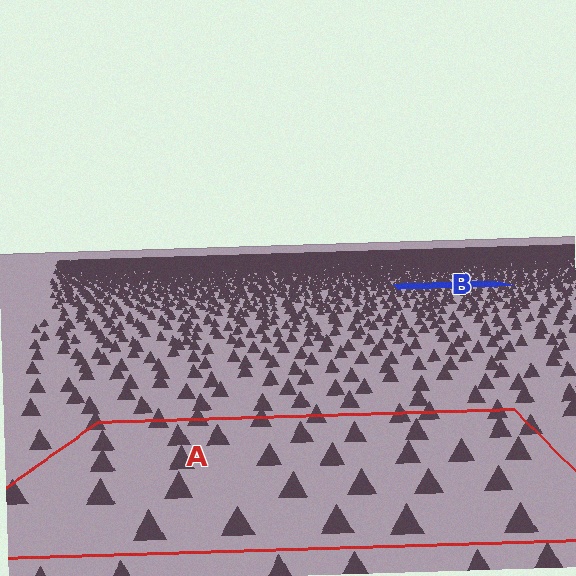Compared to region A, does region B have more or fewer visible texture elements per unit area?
Region B has more texture elements per unit area — they are packed more densely because it is farther away.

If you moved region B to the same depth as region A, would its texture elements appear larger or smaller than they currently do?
They would appear larger. At a closer depth, the same texture elements are projected at a bigger on-screen size.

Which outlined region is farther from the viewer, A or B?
Region B is farther from the viewer — the texture elements inside it appear smaller and more densely packed.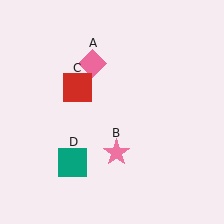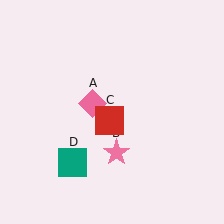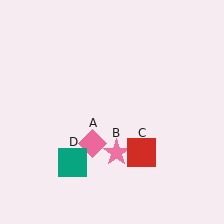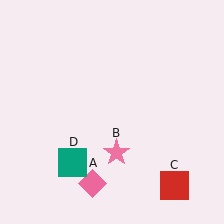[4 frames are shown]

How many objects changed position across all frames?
2 objects changed position: pink diamond (object A), red square (object C).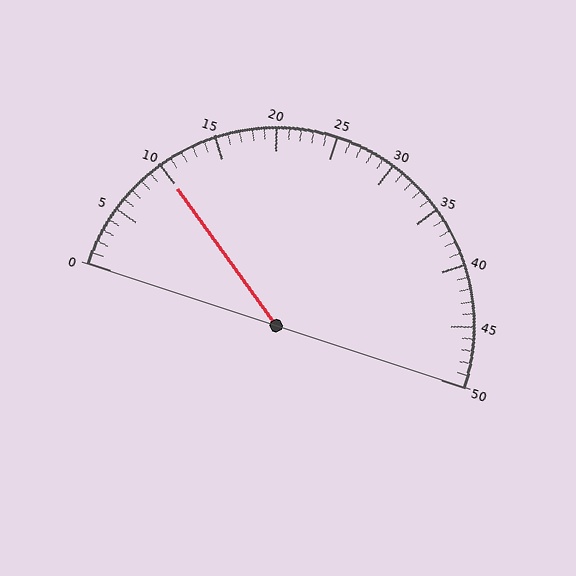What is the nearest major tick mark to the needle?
The nearest major tick mark is 10.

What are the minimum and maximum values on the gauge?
The gauge ranges from 0 to 50.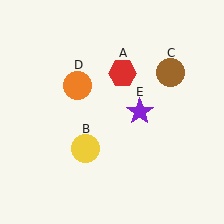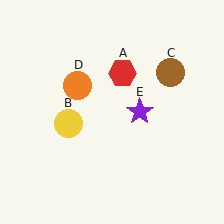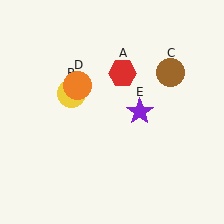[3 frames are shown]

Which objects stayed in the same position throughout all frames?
Red hexagon (object A) and brown circle (object C) and orange circle (object D) and purple star (object E) remained stationary.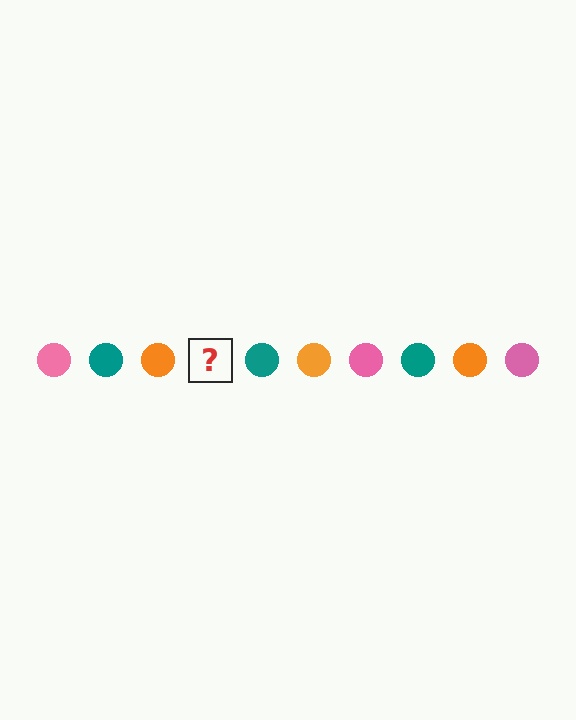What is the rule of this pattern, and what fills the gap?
The rule is that the pattern cycles through pink, teal, orange circles. The gap should be filled with a pink circle.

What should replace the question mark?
The question mark should be replaced with a pink circle.